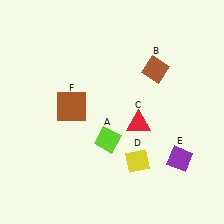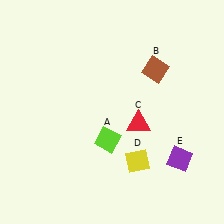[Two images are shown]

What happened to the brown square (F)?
The brown square (F) was removed in Image 2. It was in the top-left area of Image 1.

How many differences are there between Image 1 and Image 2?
There is 1 difference between the two images.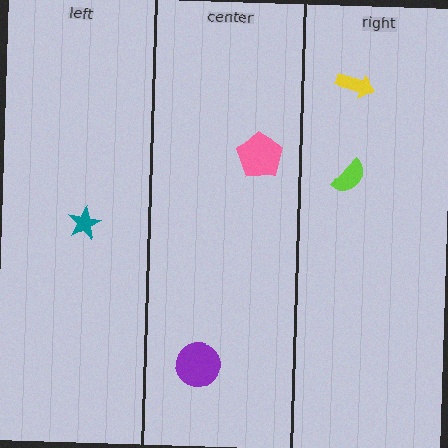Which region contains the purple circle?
The center region.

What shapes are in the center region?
The purple circle, the pink pentagon.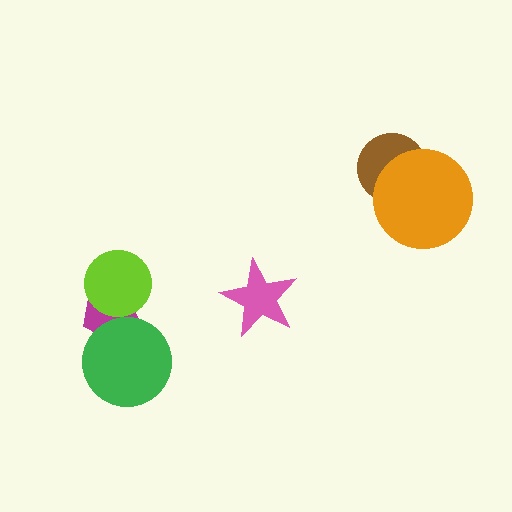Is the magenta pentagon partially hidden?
Yes, it is partially covered by another shape.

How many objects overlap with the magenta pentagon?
2 objects overlap with the magenta pentagon.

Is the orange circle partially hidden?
No, no other shape covers it.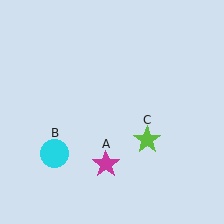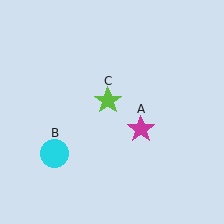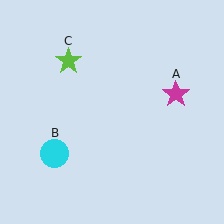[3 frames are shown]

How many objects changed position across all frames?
2 objects changed position: magenta star (object A), lime star (object C).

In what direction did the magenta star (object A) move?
The magenta star (object A) moved up and to the right.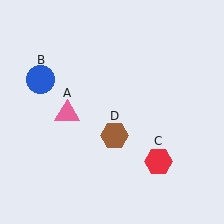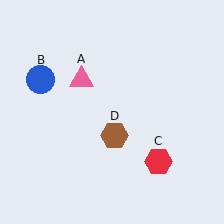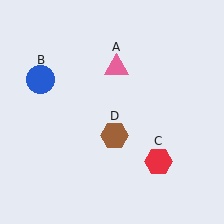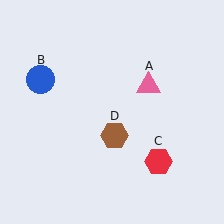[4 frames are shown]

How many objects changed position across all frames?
1 object changed position: pink triangle (object A).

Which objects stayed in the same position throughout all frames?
Blue circle (object B) and red hexagon (object C) and brown hexagon (object D) remained stationary.